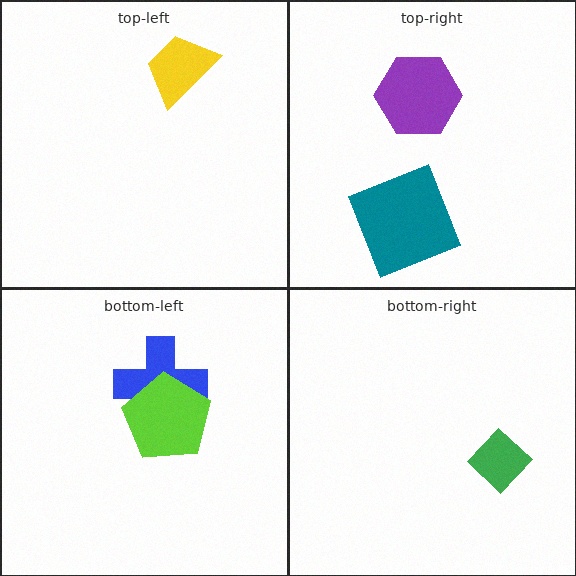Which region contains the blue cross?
The bottom-left region.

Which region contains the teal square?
The top-right region.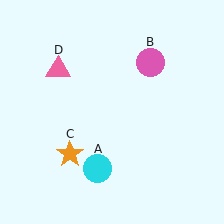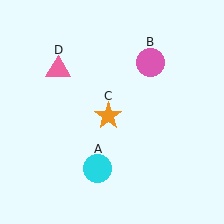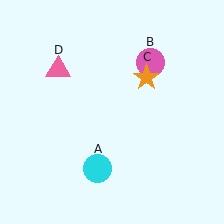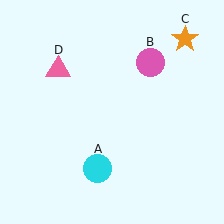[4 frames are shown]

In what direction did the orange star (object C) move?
The orange star (object C) moved up and to the right.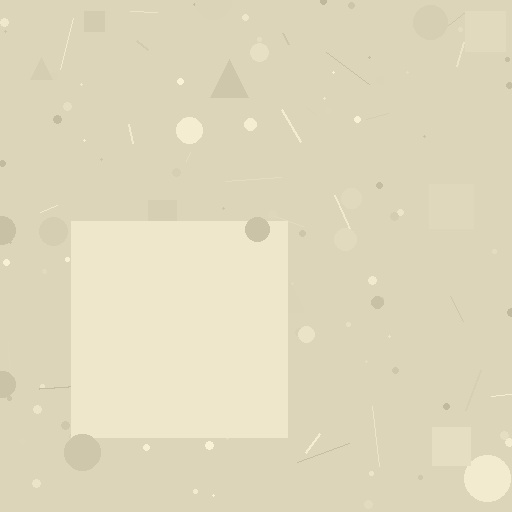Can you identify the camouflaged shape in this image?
The camouflaged shape is a square.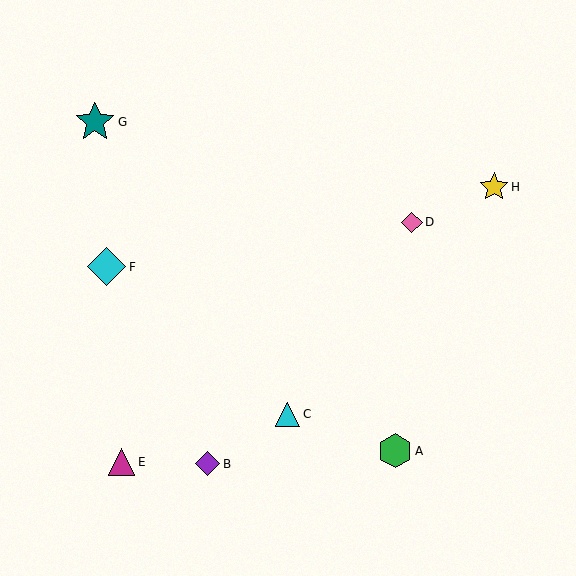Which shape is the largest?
The teal star (labeled G) is the largest.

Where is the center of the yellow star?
The center of the yellow star is at (494, 187).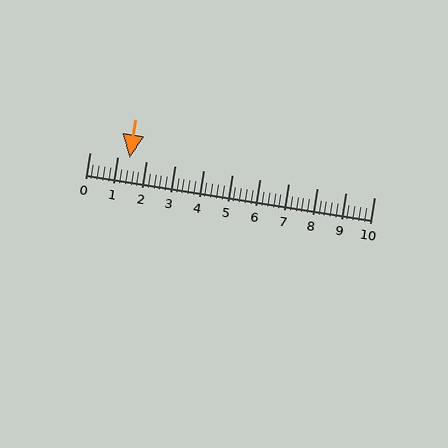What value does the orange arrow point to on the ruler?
The orange arrow points to approximately 1.4.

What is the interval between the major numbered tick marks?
The major tick marks are spaced 1 units apart.